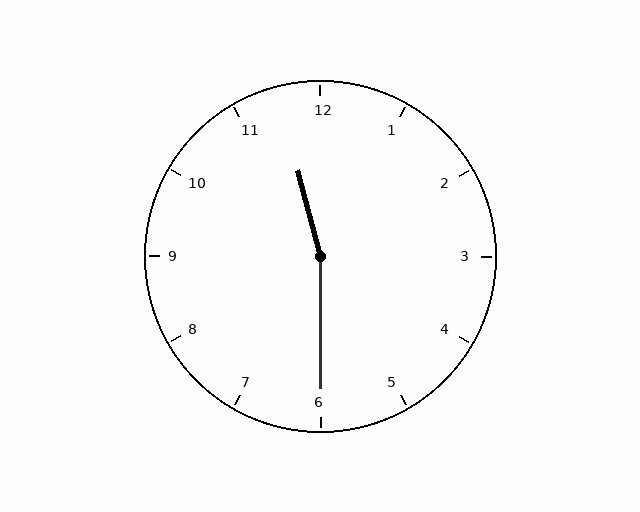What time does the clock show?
11:30.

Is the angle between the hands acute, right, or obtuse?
It is obtuse.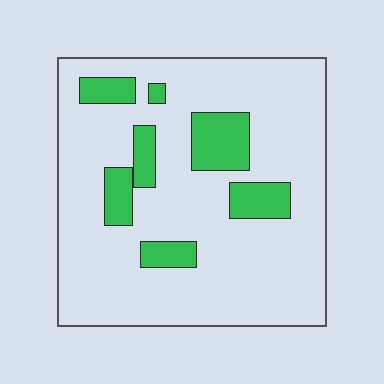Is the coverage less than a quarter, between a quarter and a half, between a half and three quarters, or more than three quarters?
Less than a quarter.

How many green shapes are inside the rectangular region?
7.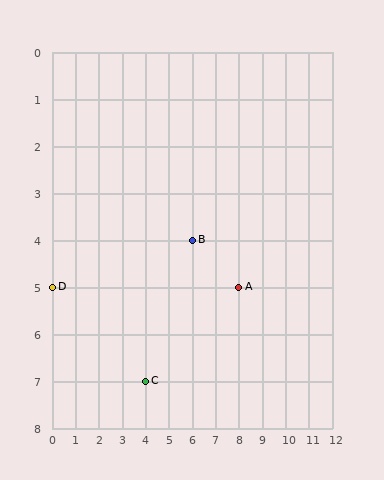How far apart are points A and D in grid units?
Points A and D are 8 columns apart.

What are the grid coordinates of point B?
Point B is at grid coordinates (6, 4).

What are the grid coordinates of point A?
Point A is at grid coordinates (8, 5).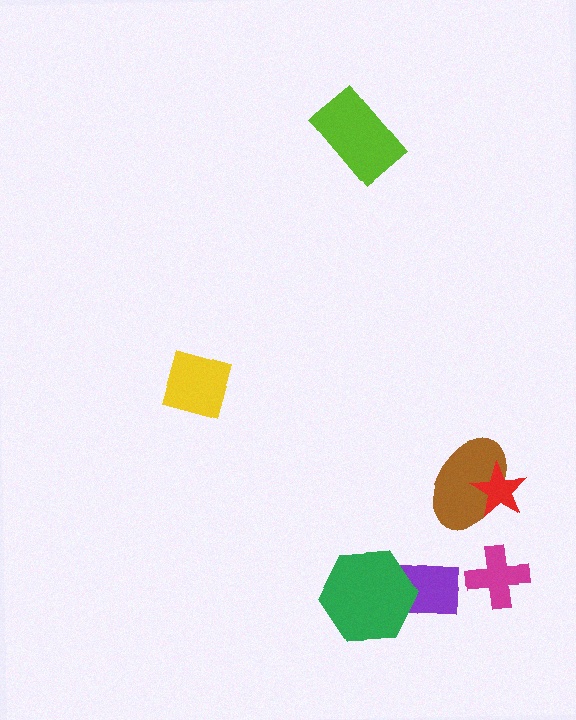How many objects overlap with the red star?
1 object overlaps with the red star.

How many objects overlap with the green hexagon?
1 object overlaps with the green hexagon.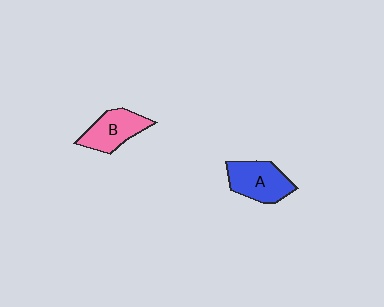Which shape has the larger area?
Shape A (blue).